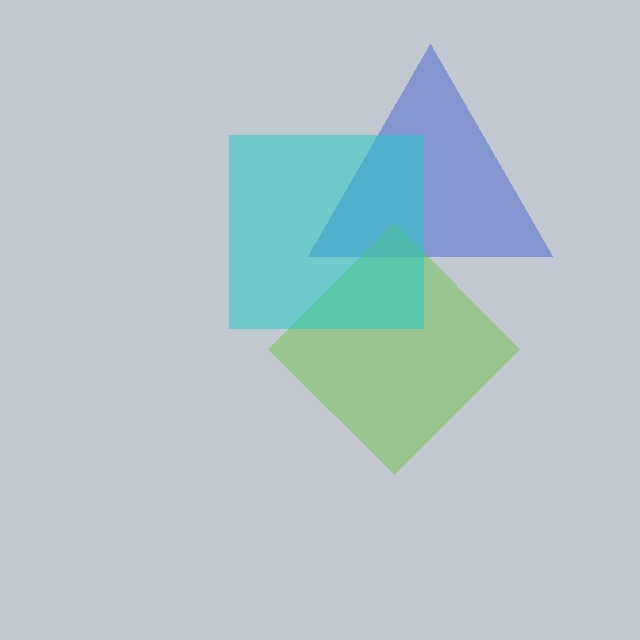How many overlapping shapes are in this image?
There are 3 overlapping shapes in the image.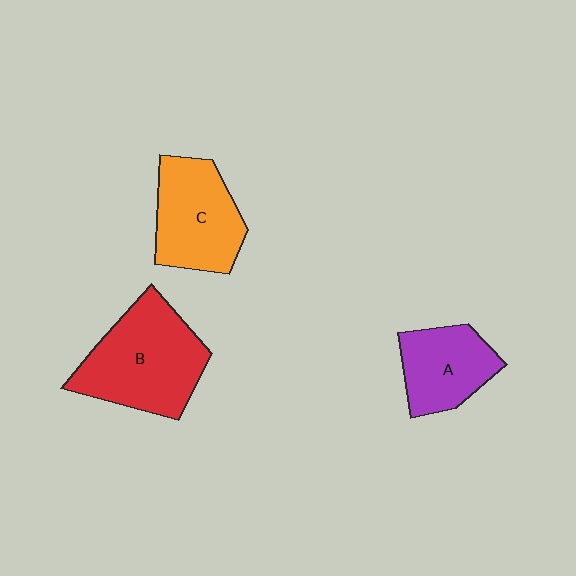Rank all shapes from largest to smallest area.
From largest to smallest: B (red), C (orange), A (purple).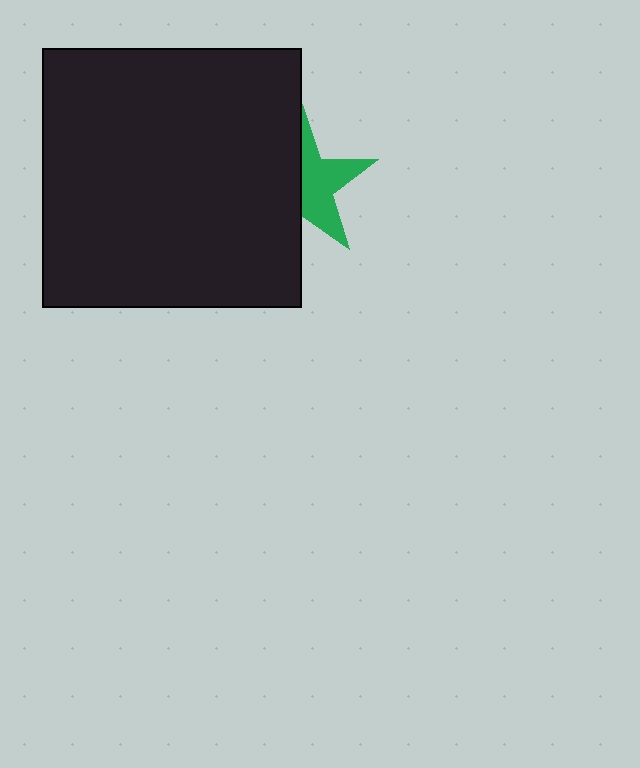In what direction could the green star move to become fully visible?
The green star could move right. That would shift it out from behind the black square entirely.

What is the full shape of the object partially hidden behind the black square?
The partially hidden object is a green star.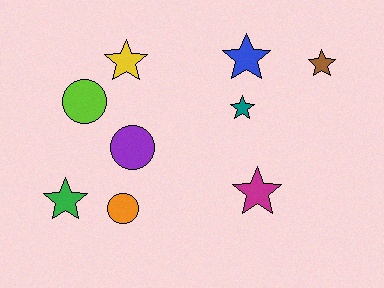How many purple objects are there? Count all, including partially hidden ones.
There is 1 purple object.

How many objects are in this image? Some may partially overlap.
There are 9 objects.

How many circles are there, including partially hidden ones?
There are 3 circles.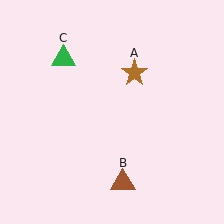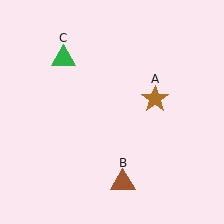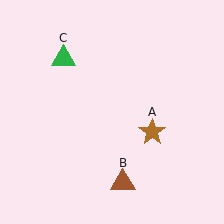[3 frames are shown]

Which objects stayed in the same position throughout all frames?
Brown triangle (object B) and green triangle (object C) remained stationary.